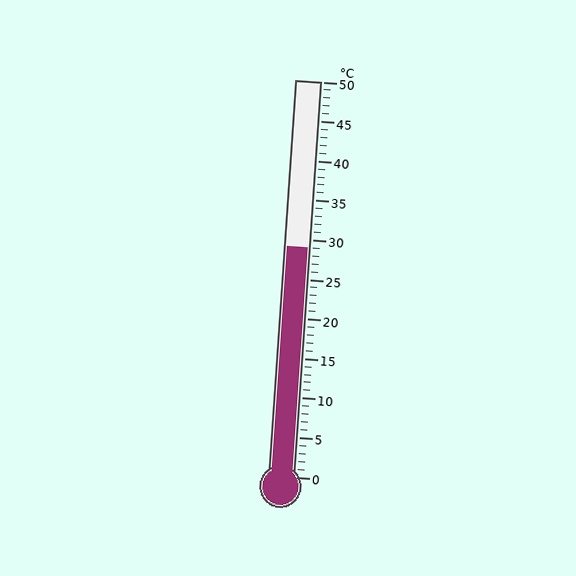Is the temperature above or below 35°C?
The temperature is below 35°C.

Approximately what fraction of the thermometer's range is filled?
The thermometer is filled to approximately 60% of its range.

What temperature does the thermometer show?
The thermometer shows approximately 29°C.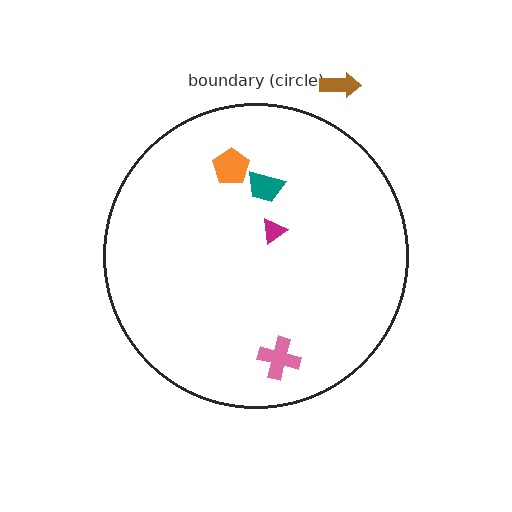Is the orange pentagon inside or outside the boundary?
Inside.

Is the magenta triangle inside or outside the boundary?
Inside.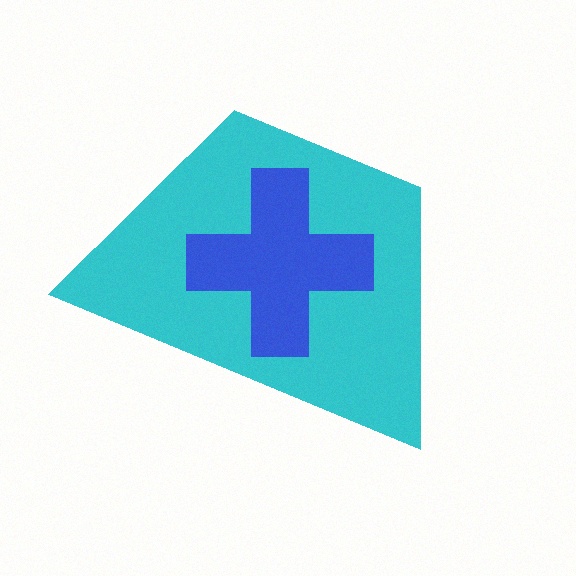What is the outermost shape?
The cyan trapezoid.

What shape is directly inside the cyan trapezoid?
The blue cross.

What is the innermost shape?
The blue cross.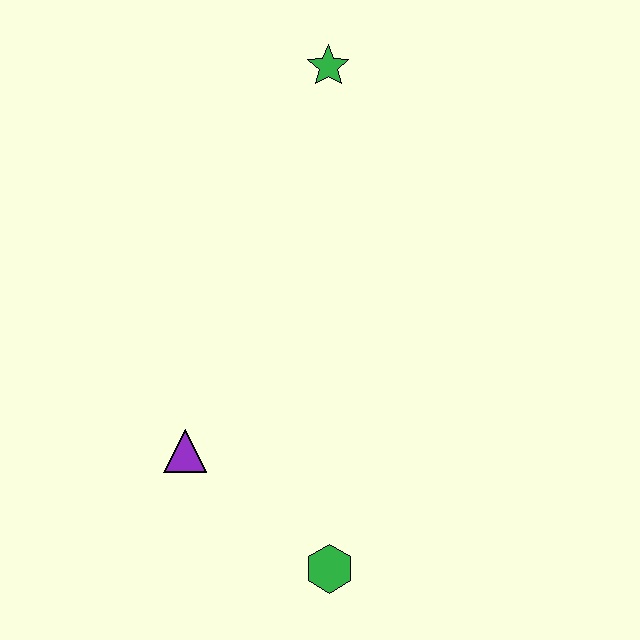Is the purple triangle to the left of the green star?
Yes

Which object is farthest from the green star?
The green hexagon is farthest from the green star.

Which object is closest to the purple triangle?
The green hexagon is closest to the purple triangle.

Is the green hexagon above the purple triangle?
No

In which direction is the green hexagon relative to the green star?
The green hexagon is below the green star.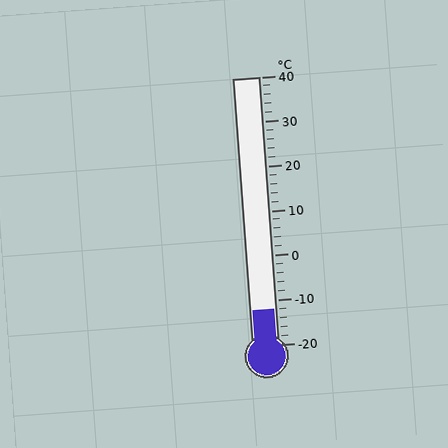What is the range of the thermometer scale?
The thermometer scale ranges from -20°C to 40°C.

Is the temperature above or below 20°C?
The temperature is below 20°C.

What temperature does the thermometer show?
The thermometer shows approximately -12°C.